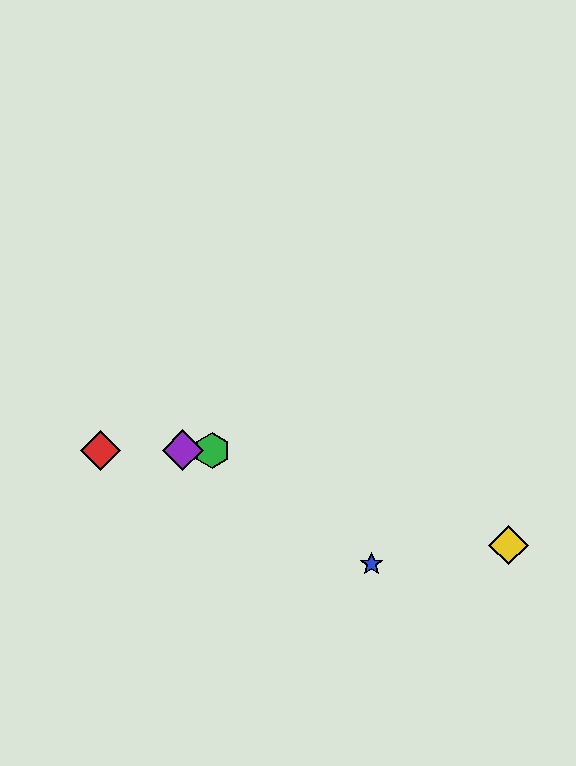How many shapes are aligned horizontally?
3 shapes (the red diamond, the green hexagon, the purple diamond) are aligned horizontally.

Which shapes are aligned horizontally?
The red diamond, the green hexagon, the purple diamond are aligned horizontally.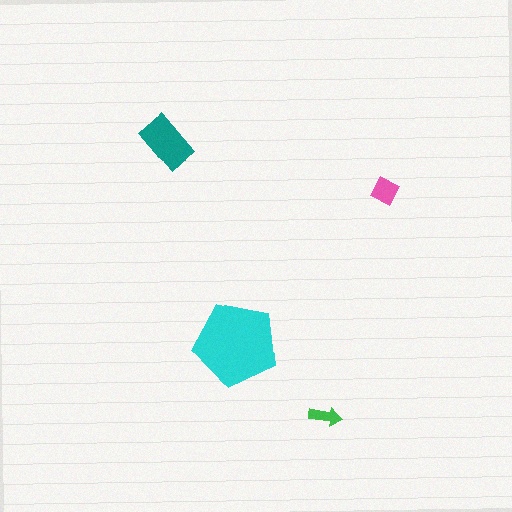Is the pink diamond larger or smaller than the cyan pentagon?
Smaller.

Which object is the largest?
The cyan pentagon.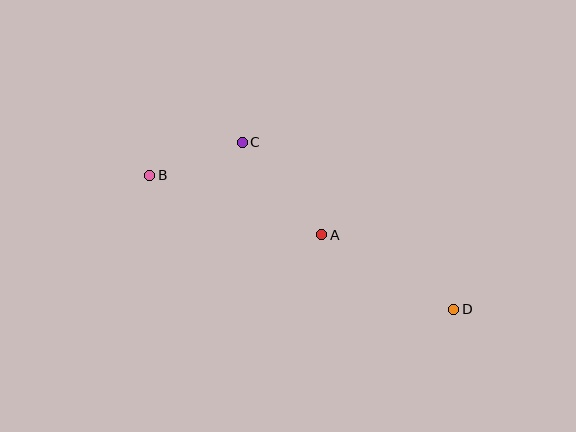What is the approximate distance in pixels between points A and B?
The distance between A and B is approximately 182 pixels.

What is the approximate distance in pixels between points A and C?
The distance between A and C is approximately 122 pixels.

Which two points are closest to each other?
Points B and C are closest to each other.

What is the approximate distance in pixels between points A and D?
The distance between A and D is approximately 151 pixels.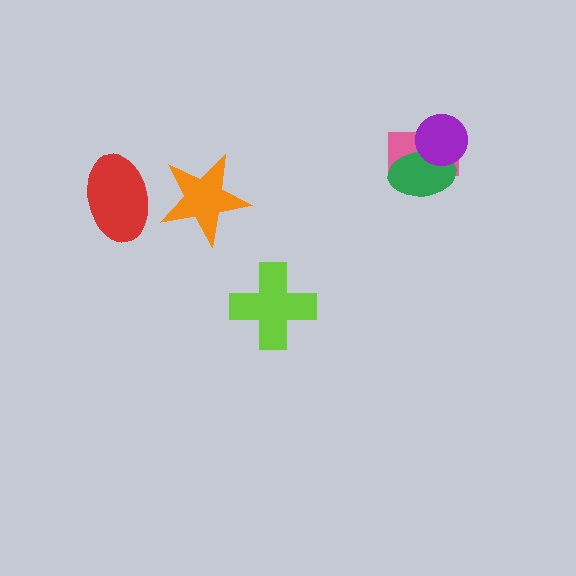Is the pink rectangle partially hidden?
Yes, it is partially covered by another shape.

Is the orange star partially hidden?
No, no other shape covers it.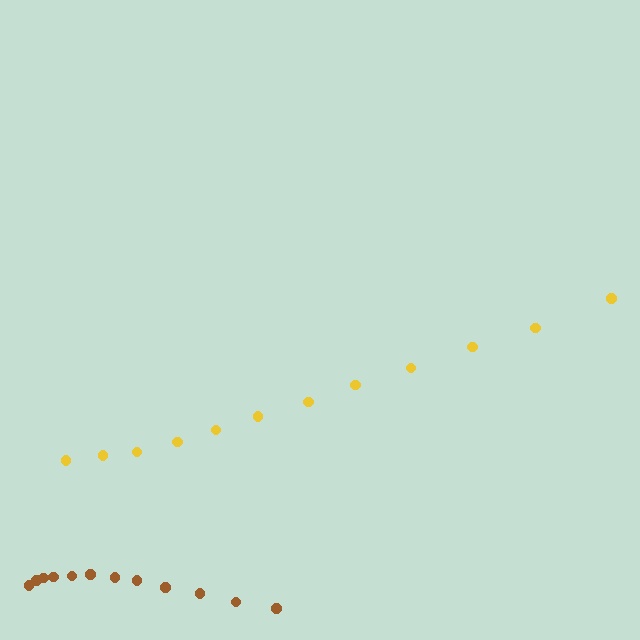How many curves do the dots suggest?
There are 2 distinct paths.